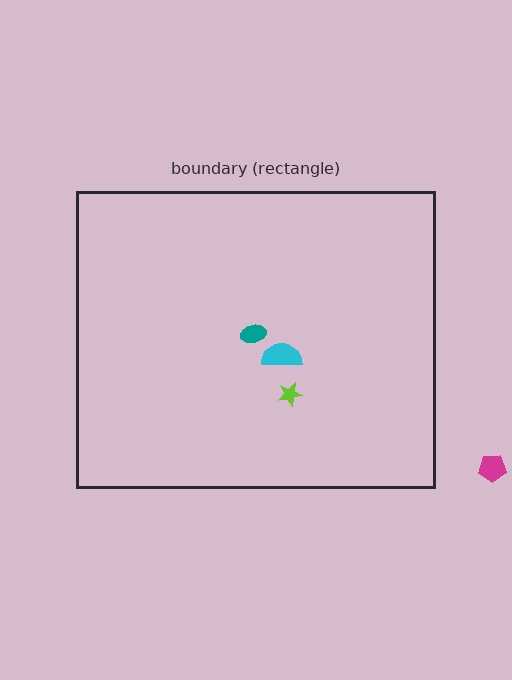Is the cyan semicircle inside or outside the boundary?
Inside.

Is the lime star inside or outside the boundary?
Inside.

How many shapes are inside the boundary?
3 inside, 1 outside.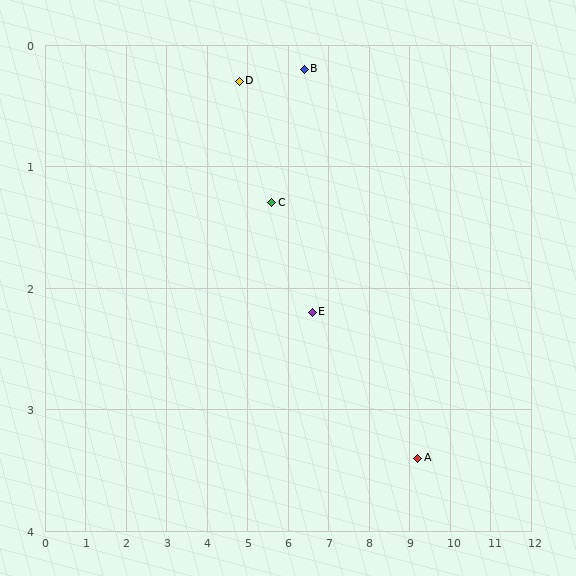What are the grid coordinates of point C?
Point C is at approximately (5.6, 1.3).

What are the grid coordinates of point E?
Point E is at approximately (6.6, 2.2).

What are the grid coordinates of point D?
Point D is at approximately (4.8, 0.3).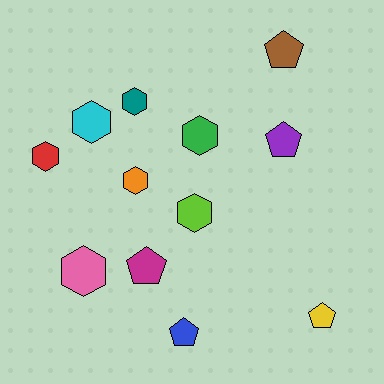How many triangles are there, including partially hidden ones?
There are no triangles.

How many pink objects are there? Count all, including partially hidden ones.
There is 1 pink object.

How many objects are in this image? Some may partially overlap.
There are 12 objects.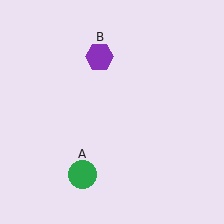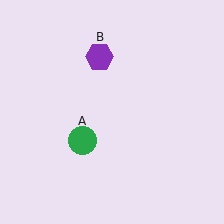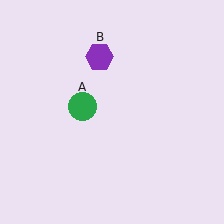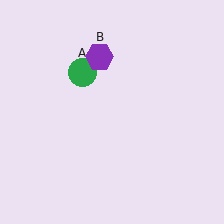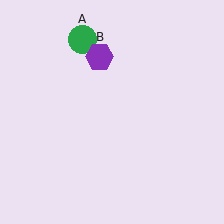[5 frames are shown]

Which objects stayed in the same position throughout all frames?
Purple hexagon (object B) remained stationary.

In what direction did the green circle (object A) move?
The green circle (object A) moved up.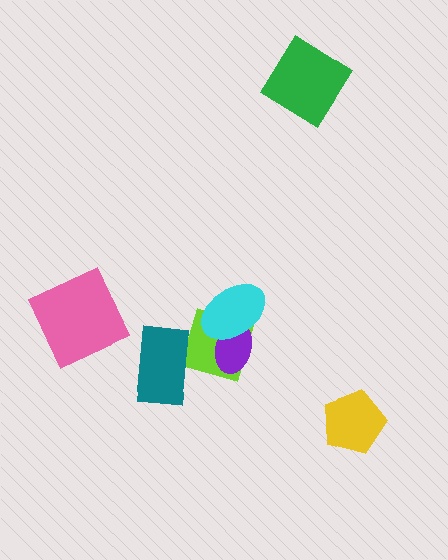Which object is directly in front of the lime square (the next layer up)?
The purple ellipse is directly in front of the lime square.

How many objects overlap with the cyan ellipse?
2 objects overlap with the cyan ellipse.